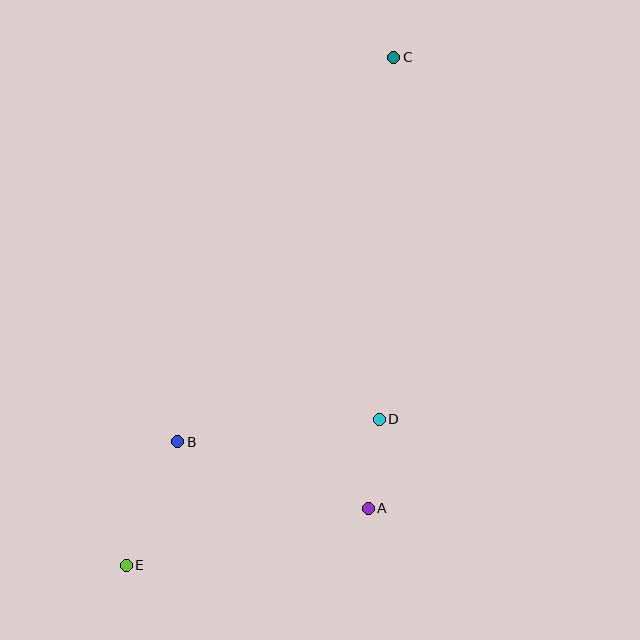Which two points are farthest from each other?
Points C and E are farthest from each other.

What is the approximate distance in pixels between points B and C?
The distance between B and C is approximately 441 pixels.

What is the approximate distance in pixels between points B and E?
The distance between B and E is approximately 134 pixels.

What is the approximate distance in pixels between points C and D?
The distance between C and D is approximately 362 pixels.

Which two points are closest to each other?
Points A and D are closest to each other.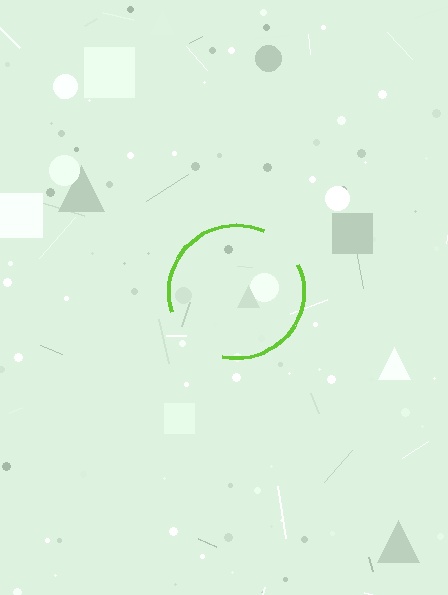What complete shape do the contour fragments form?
The contour fragments form a circle.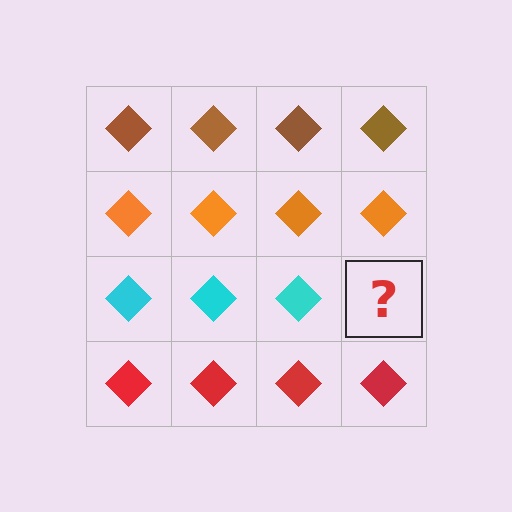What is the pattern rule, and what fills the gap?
The rule is that each row has a consistent color. The gap should be filled with a cyan diamond.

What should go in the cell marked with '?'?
The missing cell should contain a cyan diamond.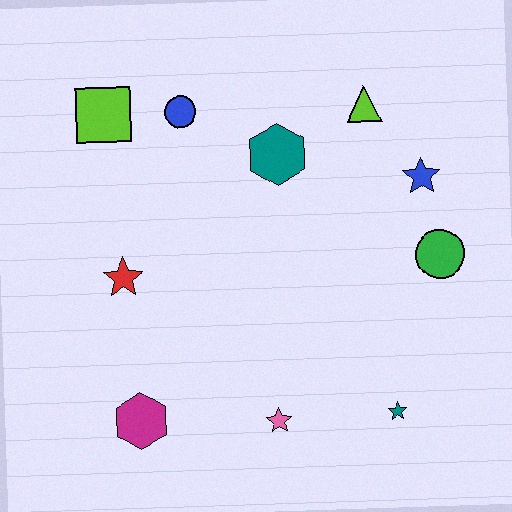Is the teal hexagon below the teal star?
No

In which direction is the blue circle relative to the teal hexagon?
The blue circle is to the left of the teal hexagon.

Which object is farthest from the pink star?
The lime square is farthest from the pink star.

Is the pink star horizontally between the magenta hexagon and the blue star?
Yes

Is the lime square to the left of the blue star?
Yes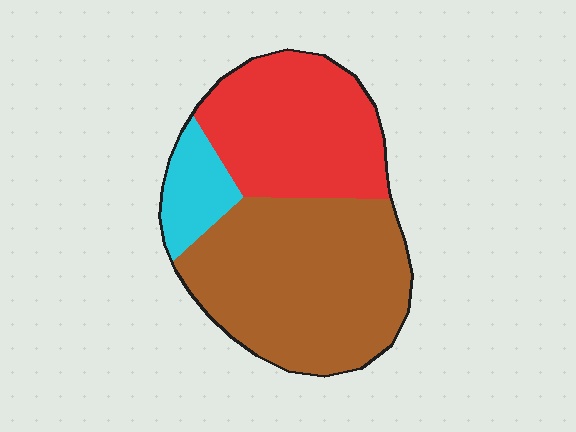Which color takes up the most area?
Brown, at roughly 55%.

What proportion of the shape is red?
Red covers roughly 35% of the shape.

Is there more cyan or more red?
Red.